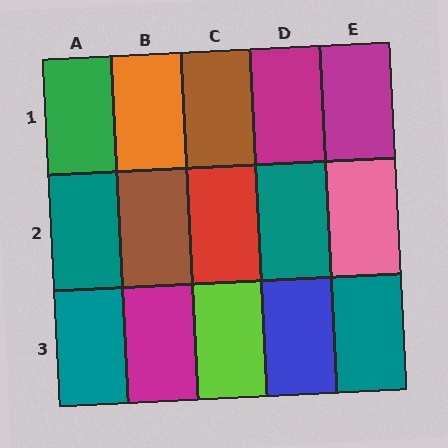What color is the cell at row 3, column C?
Lime.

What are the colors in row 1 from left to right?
Green, orange, brown, magenta, magenta.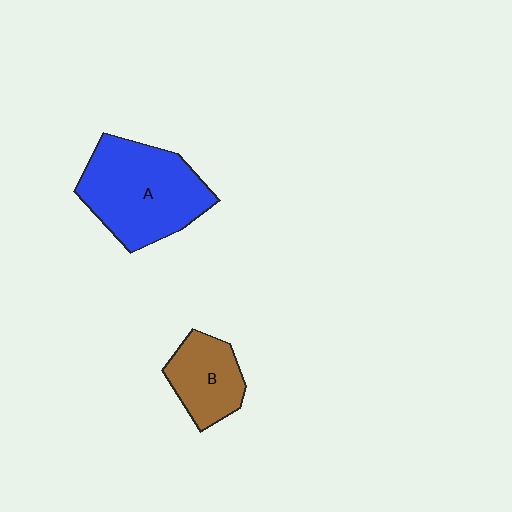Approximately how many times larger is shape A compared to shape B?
Approximately 1.9 times.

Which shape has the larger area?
Shape A (blue).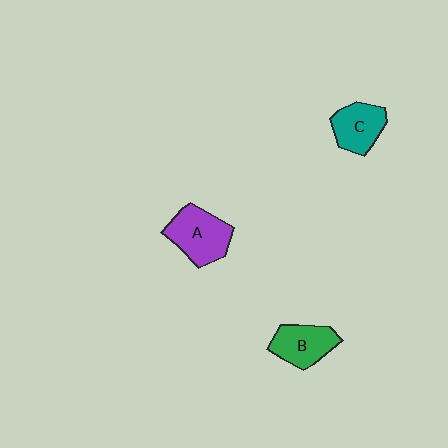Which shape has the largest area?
Shape A (purple).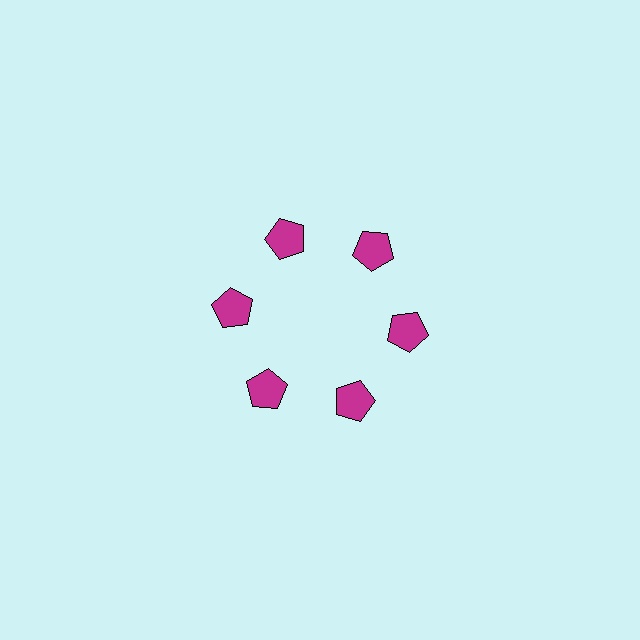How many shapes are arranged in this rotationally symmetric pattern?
There are 6 shapes, arranged in 6 groups of 1.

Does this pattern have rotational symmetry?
Yes, this pattern has 6-fold rotational symmetry. It looks the same after rotating 60 degrees around the center.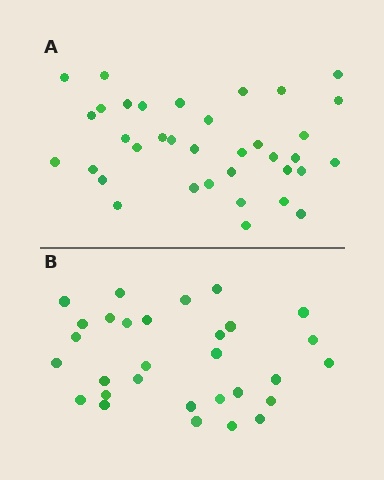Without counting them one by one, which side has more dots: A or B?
Region A (the top region) has more dots.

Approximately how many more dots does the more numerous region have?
Region A has about 6 more dots than region B.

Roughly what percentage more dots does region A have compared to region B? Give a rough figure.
About 20% more.